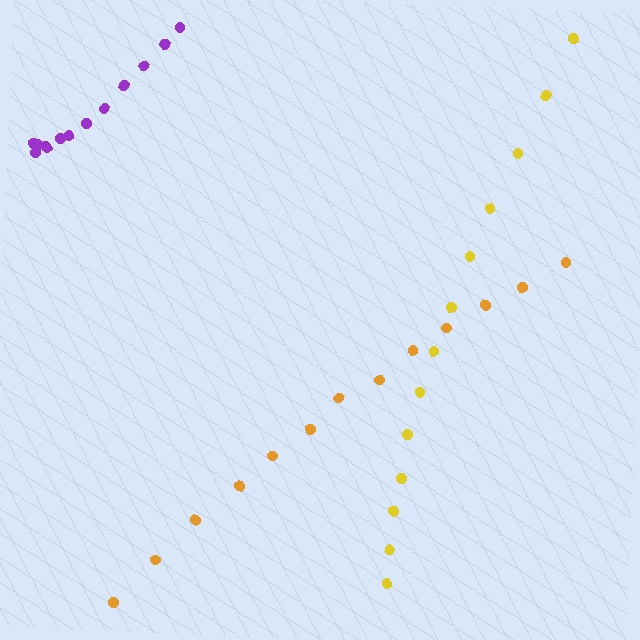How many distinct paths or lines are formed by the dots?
There are 3 distinct paths.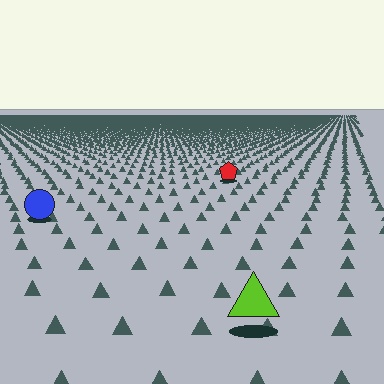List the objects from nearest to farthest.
From nearest to farthest: the lime triangle, the blue circle, the red pentagon.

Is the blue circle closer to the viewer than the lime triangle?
No. The lime triangle is closer — you can tell from the texture gradient: the ground texture is coarser near it.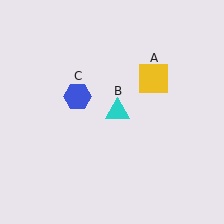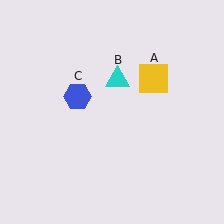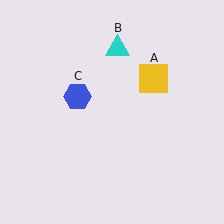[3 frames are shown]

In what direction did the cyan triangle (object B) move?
The cyan triangle (object B) moved up.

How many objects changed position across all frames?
1 object changed position: cyan triangle (object B).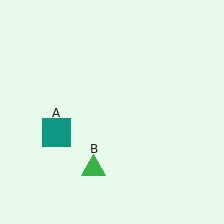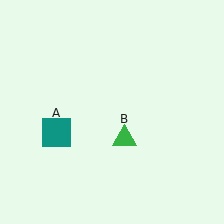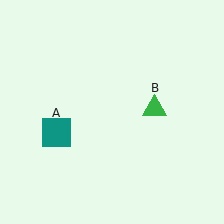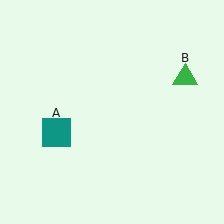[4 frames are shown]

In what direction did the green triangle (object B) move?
The green triangle (object B) moved up and to the right.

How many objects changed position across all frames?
1 object changed position: green triangle (object B).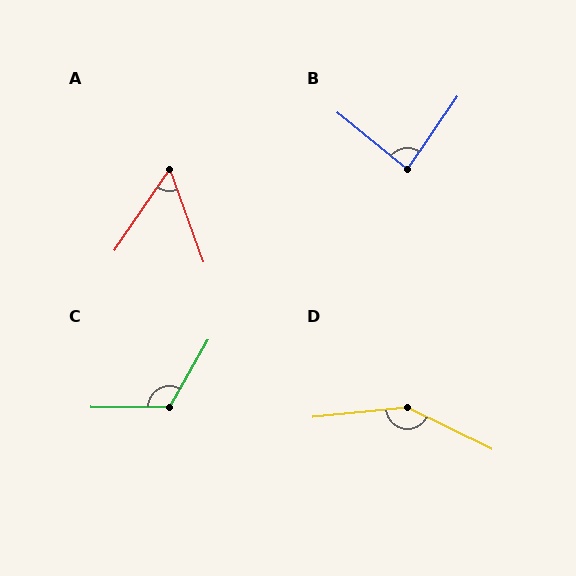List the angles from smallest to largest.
A (54°), B (86°), C (119°), D (148°).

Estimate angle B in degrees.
Approximately 86 degrees.